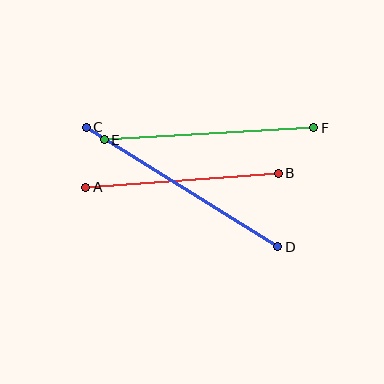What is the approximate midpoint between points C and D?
The midpoint is at approximately (182, 187) pixels.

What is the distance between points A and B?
The distance is approximately 193 pixels.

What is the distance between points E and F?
The distance is approximately 210 pixels.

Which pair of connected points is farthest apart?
Points C and D are farthest apart.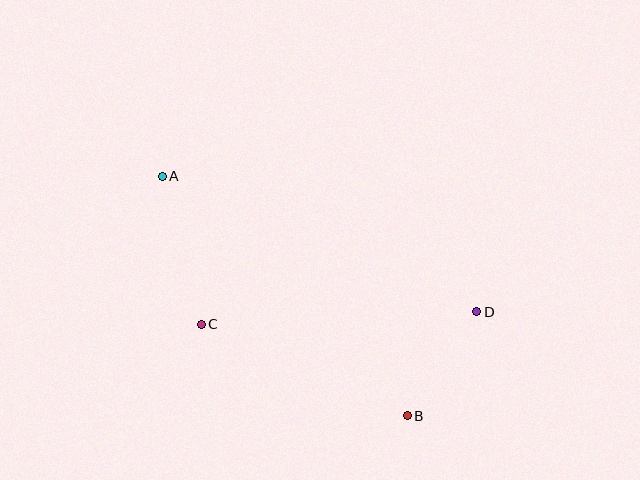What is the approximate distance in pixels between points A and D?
The distance between A and D is approximately 342 pixels.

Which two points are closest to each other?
Points B and D are closest to each other.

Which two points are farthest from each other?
Points A and B are farthest from each other.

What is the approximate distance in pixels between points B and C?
The distance between B and C is approximately 225 pixels.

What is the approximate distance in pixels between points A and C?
The distance between A and C is approximately 153 pixels.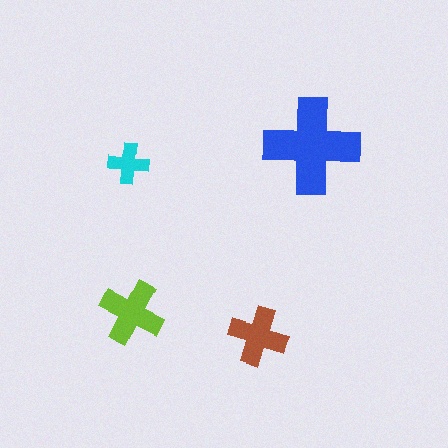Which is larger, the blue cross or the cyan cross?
The blue one.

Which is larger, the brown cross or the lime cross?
The lime one.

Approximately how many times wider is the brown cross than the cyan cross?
About 1.5 times wider.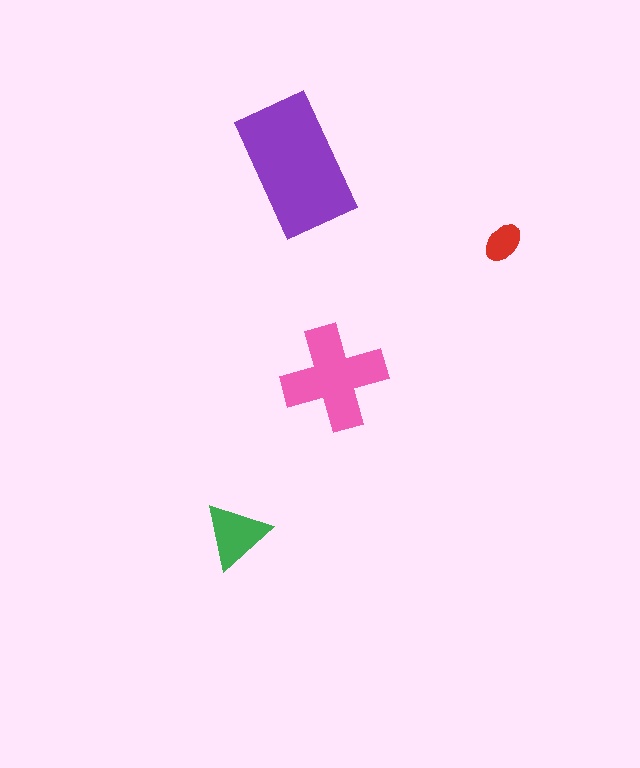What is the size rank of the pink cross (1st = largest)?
2nd.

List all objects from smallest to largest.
The red ellipse, the green triangle, the pink cross, the purple rectangle.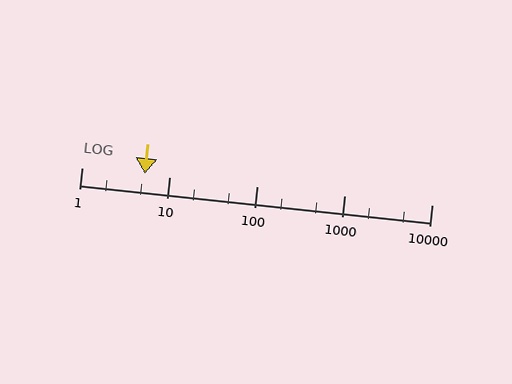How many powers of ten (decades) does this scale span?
The scale spans 4 decades, from 1 to 10000.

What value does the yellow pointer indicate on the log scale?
The pointer indicates approximately 5.2.